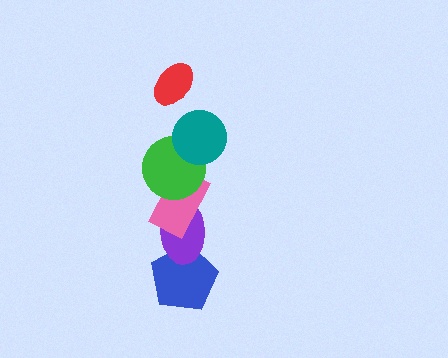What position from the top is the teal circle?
The teal circle is 2nd from the top.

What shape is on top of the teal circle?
The red ellipse is on top of the teal circle.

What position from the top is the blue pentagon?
The blue pentagon is 6th from the top.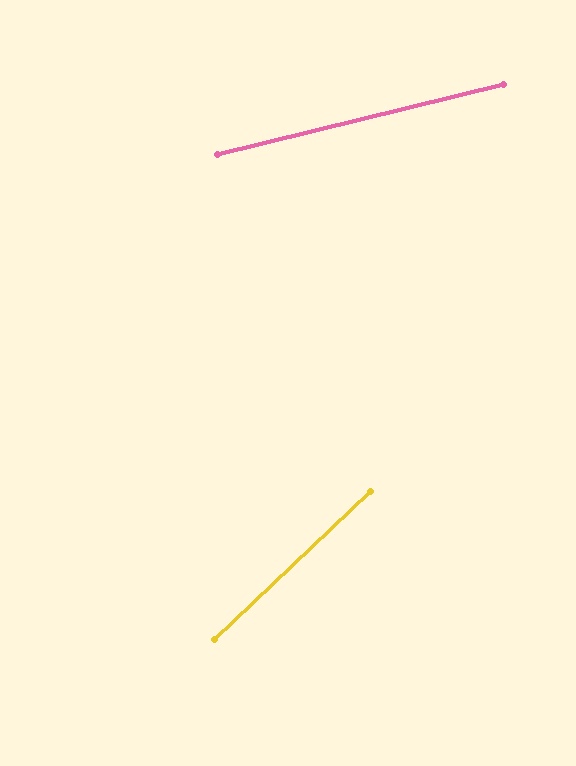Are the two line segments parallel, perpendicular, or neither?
Neither parallel nor perpendicular — they differ by about 30°.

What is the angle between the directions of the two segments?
Approximately 30 degrees.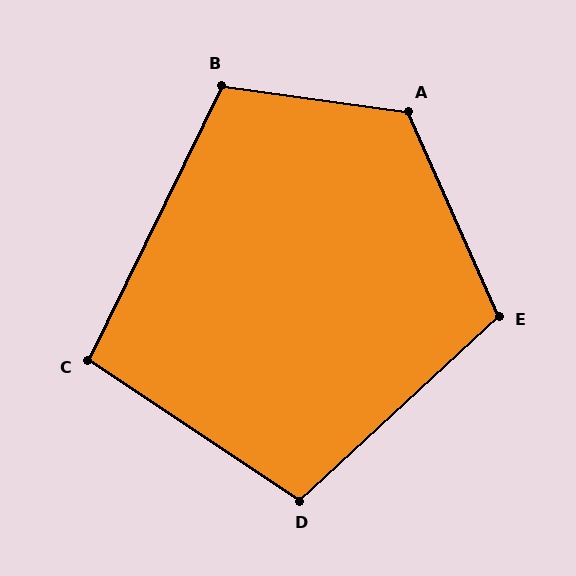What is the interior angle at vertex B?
Approximately 108 degrees (obtuse).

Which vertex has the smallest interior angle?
C, at approximately 98 degrees.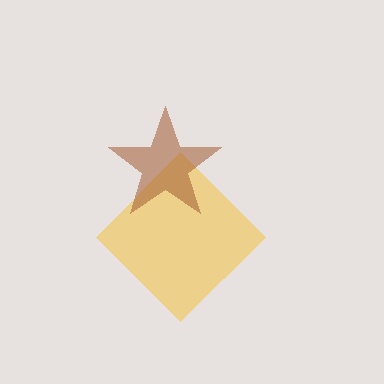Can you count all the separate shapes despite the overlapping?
Yes, there are 2 separate shapes.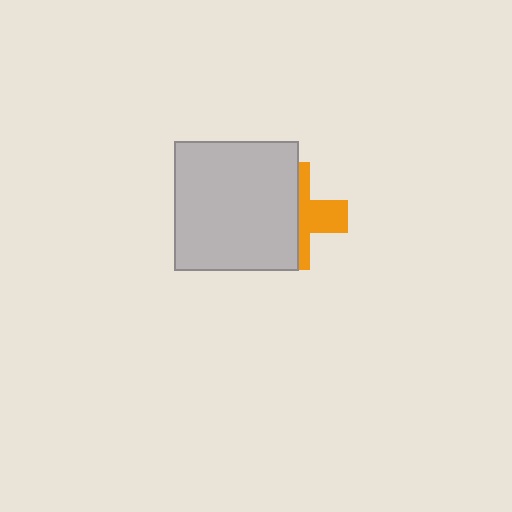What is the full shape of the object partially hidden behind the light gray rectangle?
The partially hidden object is an orange cross.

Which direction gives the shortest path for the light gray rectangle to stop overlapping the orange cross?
Moving left gives the shortest separation.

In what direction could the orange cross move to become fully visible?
The orange cross could move right. That would shift it out from behind the light gray rectangle entirely.